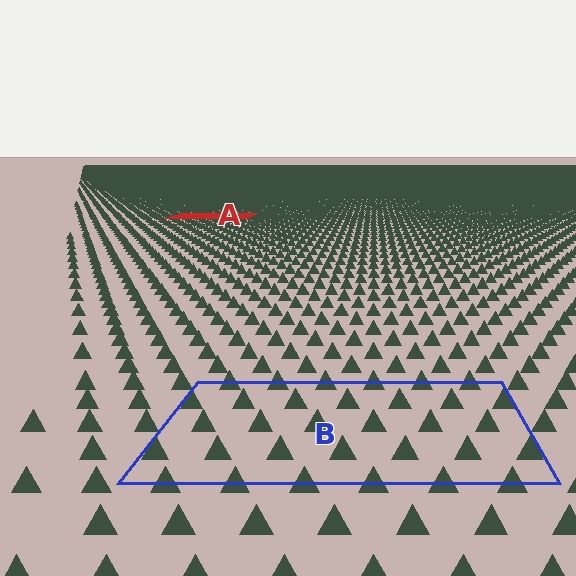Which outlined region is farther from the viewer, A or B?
Region A is farther from the viewer — the texture elements inside it appear smaller and more densely packed.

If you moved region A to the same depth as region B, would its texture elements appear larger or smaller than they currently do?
They would appear larger. At a closer depth, the same texture elements are projected at a bigger on-screen size.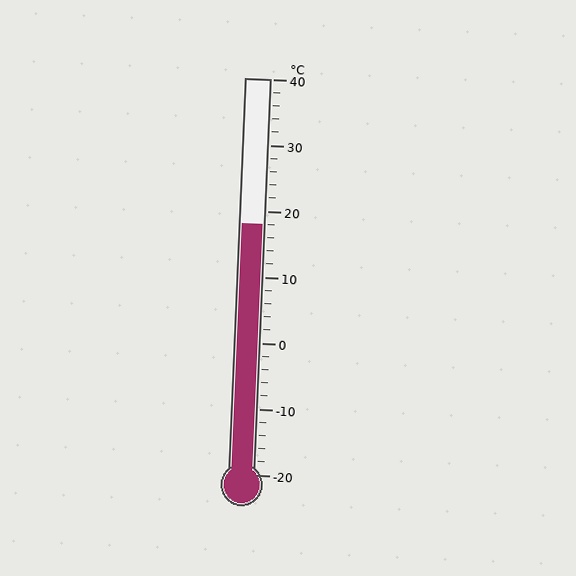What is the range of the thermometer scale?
The thermometer scale ranges from -20°C to 40°C.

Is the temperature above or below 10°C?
The temperature is above 10°C.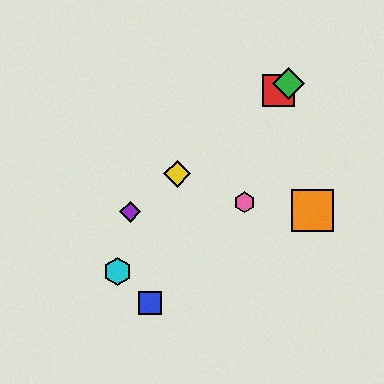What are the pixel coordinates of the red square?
The red square is at (279, 91).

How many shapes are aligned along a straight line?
4 shapes (the red square, the green diamond, the yellow diamond, the purple diamond) are aligned along a straight line.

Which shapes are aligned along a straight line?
The red square, the green diamond, the yellow diamond, the purple diamond are aligned along a straight line.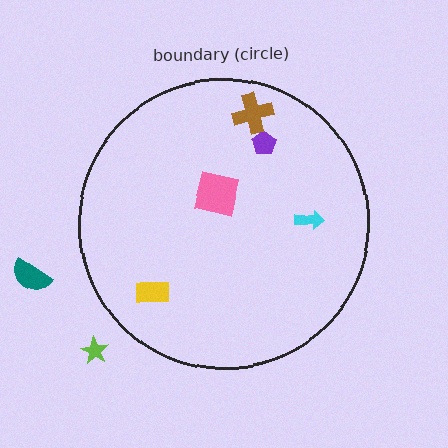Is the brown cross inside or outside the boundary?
Inside.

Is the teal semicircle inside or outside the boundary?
Outside.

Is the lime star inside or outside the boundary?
Outside.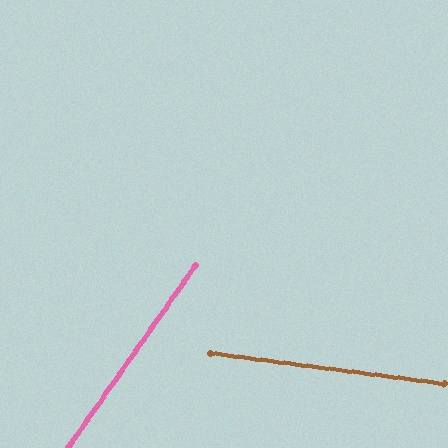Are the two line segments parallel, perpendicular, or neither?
Neither parallel nor perpendicular — they differ by about 62°.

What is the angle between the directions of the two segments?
Approximately 62 degrees.